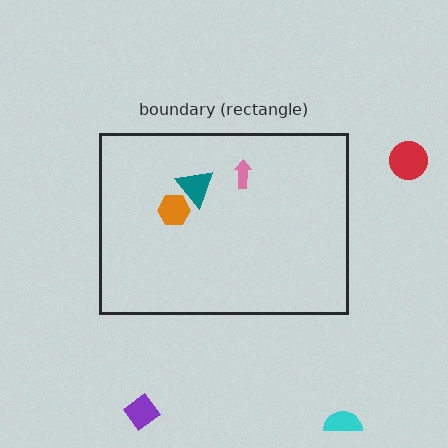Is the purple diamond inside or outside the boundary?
Outside.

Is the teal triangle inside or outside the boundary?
Inside.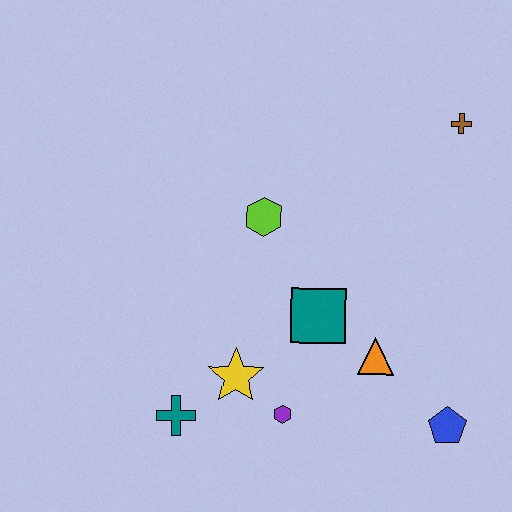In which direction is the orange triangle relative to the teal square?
The orange triangle is to the right of the teal square.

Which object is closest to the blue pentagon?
The orange triangle is closest to the blue pentagon.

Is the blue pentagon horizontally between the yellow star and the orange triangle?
No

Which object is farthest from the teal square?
The brown cross is farthest from the teal square.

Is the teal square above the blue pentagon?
Yes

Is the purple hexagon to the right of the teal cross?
Yes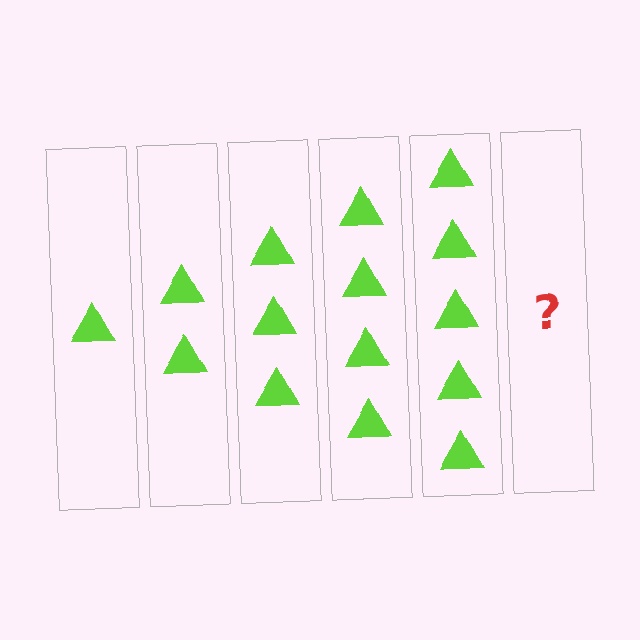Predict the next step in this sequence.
The next step is 6 triangles.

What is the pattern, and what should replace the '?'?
The pattern is that each step adds one more triangle. The '?' should be 6 triangles.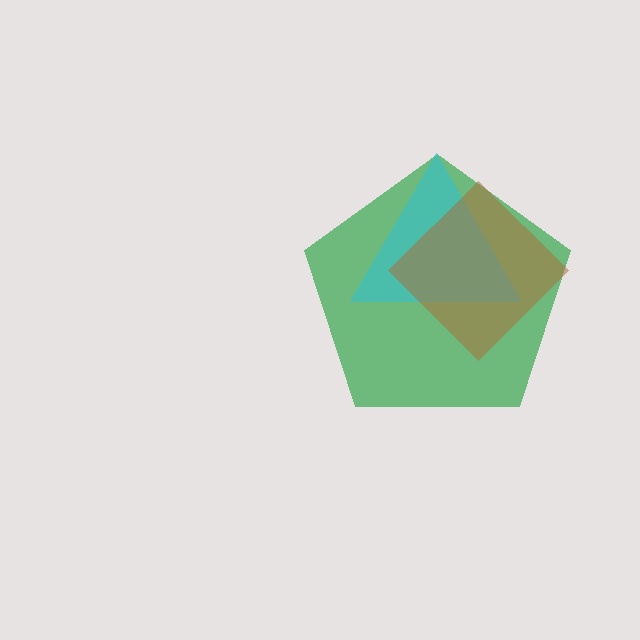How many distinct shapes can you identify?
There are 3 distinct shapes: a green pentagon, a cyan triangle, a brown diamond.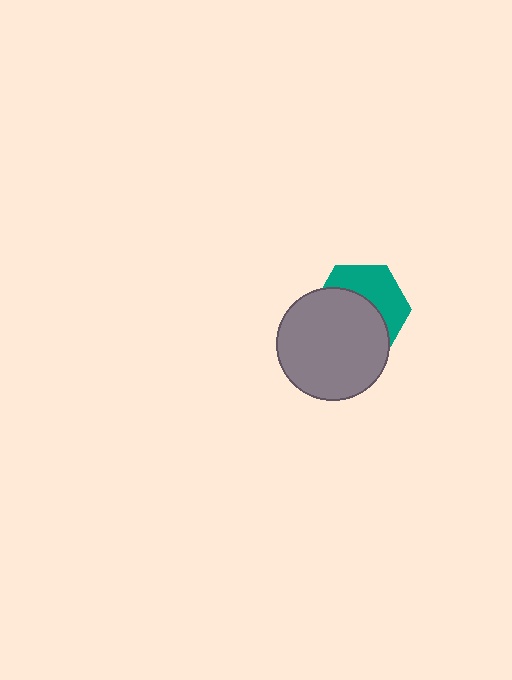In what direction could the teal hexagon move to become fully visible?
The teal hexagon could move toward the upper-right. That would shift it out from behind the gray circle entirely.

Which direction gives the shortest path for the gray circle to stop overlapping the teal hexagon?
Moving toward the lower-left gives the shortest separation.